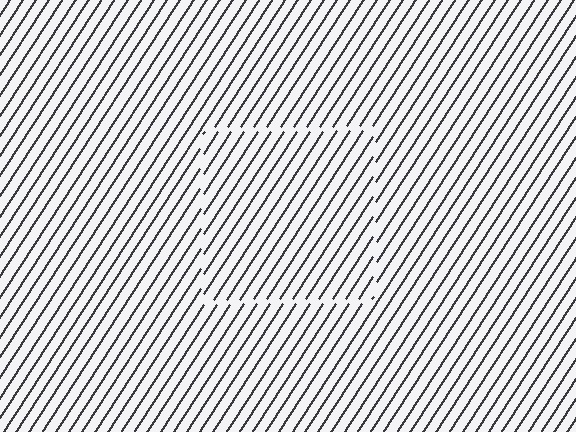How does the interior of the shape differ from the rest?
The interior of the shape contains the same grating, shifted by half a period — the contour is defined by the phase discontinuity where line-ends from the inner and outer gratings abut.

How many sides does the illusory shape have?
4 sides — the line-ends trace a square.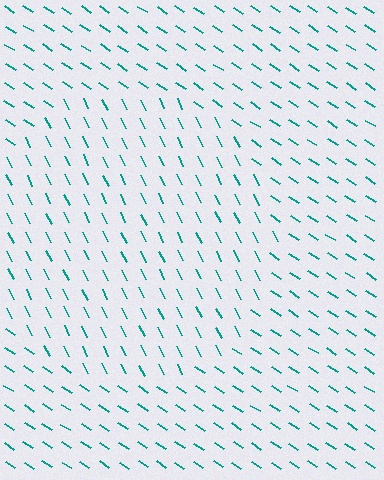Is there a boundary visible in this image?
Yes, there is a texture boundary formed by a change in line orientation.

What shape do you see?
I see a circle.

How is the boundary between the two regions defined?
The boundary is defined purely by a change in line orientation (approximately 31 degrees difference). All lines are the same color and thickness.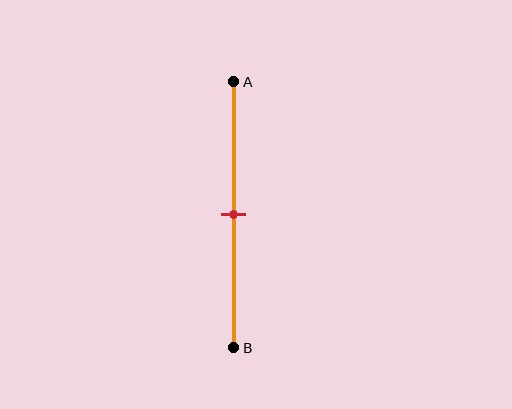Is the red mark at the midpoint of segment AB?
Yes, the mark is approximately at the midpoint.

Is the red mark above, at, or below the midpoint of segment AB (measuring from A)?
The red mark is approximately at the midpoint of segment AB.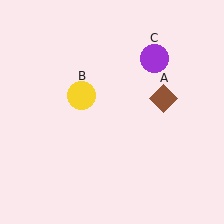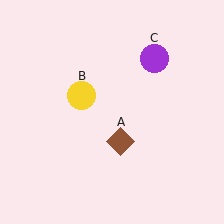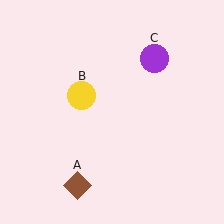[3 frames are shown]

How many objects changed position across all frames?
1 object changed position: brown diamond (object A).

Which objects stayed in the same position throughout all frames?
Yellow circle (object B) and purple circle (object C) remained stationary.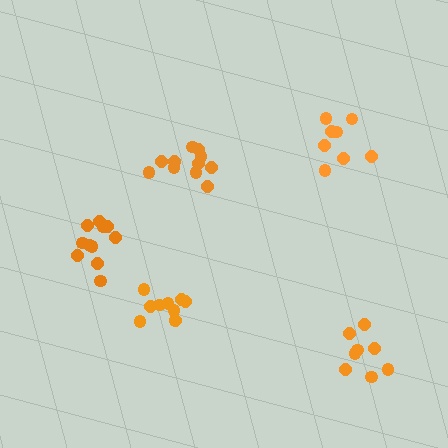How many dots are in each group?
Group 1: 10 dots, Group 2: 11 dots, Group 3: 8 dots, Group 4: 8 dots, Group 5: 11 dots (48 total).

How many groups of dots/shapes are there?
There are 5 groups.